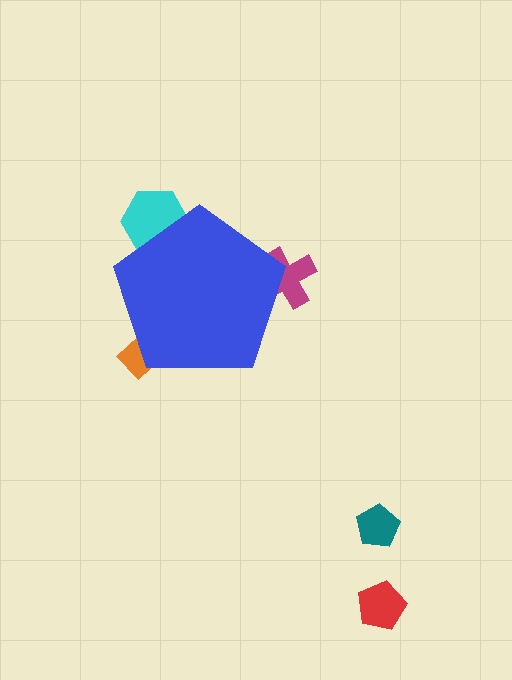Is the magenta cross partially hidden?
Yes, the magenta cross is partially hidden behind the blue pentagon.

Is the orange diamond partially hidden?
Yes, the orange diamond is partially hidden behind the blue pentagon.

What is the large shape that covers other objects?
A blue pentagon.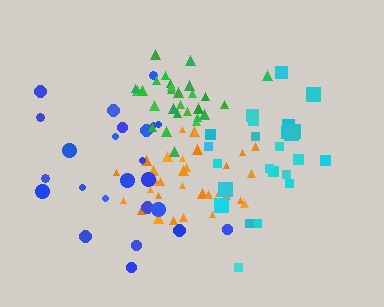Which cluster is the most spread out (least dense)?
Blue.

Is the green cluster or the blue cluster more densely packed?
Green.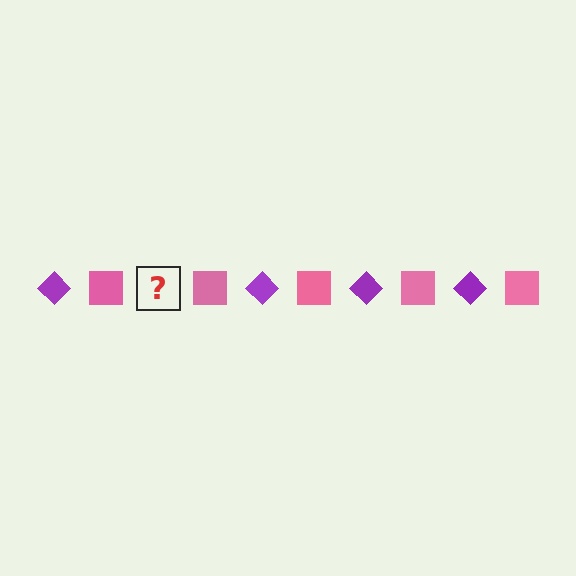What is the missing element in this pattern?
The missing element is a purple diamond.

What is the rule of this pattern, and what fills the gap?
The rule is that the pattern alternates between purple diamond and pink square. The gap should be filled with a purple diamond.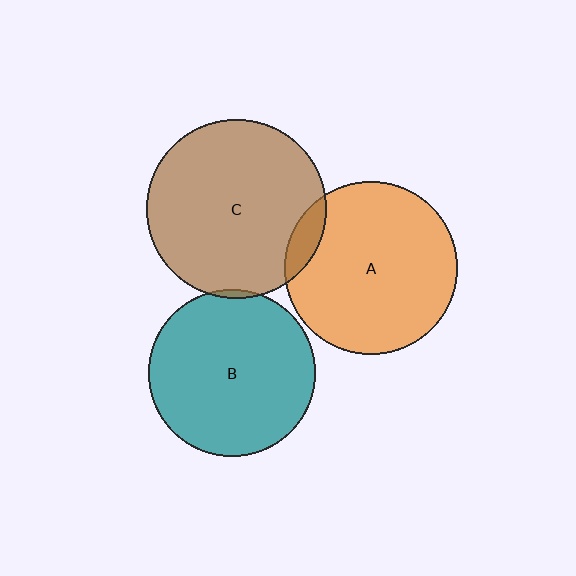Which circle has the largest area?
Circle C (brown).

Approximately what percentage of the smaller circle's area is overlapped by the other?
Approximately 10%.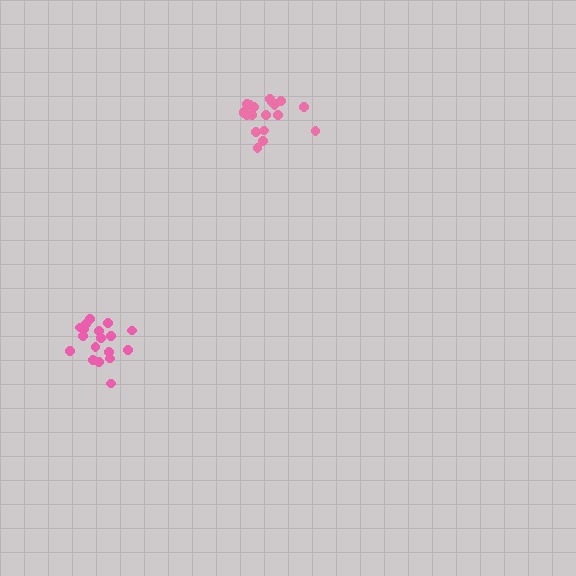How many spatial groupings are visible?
There are 2 spatial groupings.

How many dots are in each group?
Group 1: 18 dots, Group 2: 19 dots (37 total).